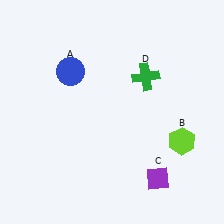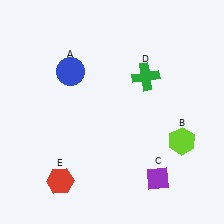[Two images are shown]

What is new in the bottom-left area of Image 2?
A red hexagon (E) was added in the bottom-left area of Image 2.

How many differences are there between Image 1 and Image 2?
There is 1 difference between the two images.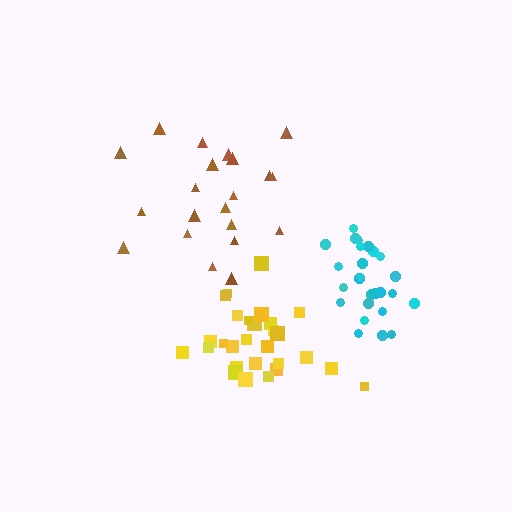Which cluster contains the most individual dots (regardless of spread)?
Yellow (28).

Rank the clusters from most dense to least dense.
yellow, cyan, brown.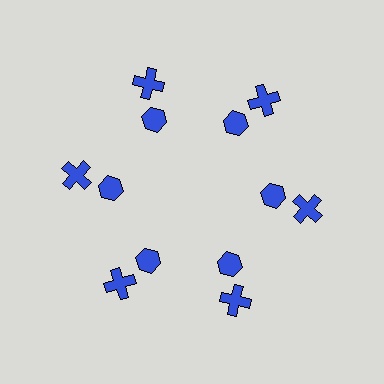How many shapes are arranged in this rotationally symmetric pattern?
There are 12 shapes, arranged in 6 groups of 2.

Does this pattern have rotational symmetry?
Yes, this pattern has 6-fold rotational symmetry. It looks the same after rotating 60 degrees around the center.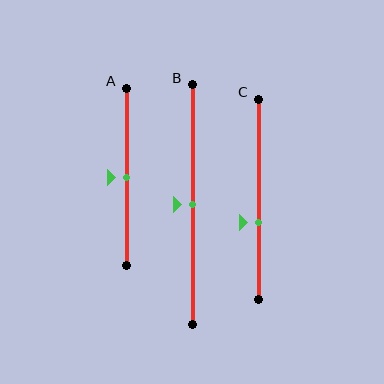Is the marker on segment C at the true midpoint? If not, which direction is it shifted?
No, the marker on segment C is shifted downward by about 12% of the segment length.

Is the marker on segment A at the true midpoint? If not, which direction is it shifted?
Yes, the marker on segment A is at the true midpoint.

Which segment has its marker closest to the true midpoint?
Segment A has its marker closest to the true midpoint.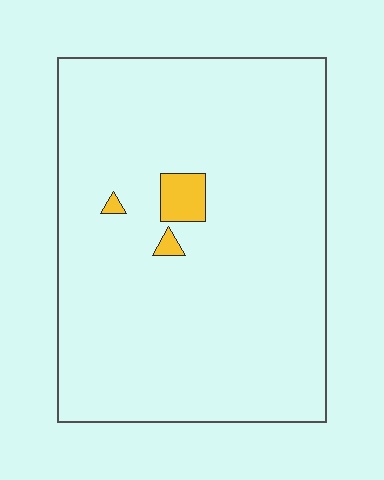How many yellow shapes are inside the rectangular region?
3.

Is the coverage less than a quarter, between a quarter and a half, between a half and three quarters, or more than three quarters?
Less than a quarter.